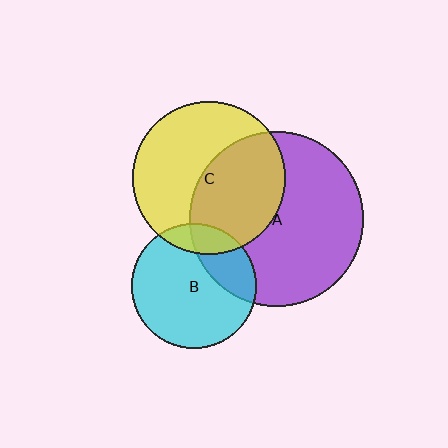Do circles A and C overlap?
Yes.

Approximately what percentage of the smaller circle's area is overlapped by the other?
Approximately 45%.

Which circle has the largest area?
Circle A (purple).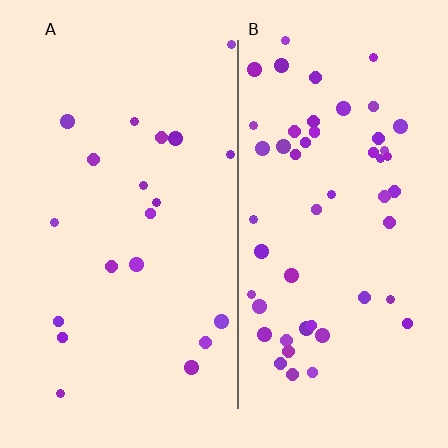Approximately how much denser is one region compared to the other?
Approximately 2.7× — region B over region A.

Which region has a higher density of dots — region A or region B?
B (the right).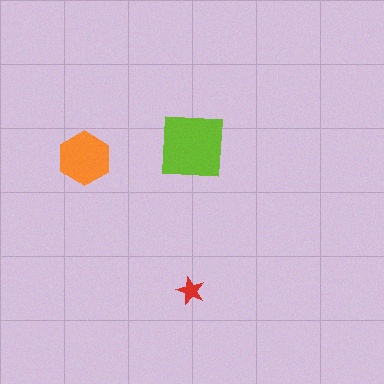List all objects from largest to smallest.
The lime square, the orange hexagon, the red star.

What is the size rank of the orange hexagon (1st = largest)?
2nd.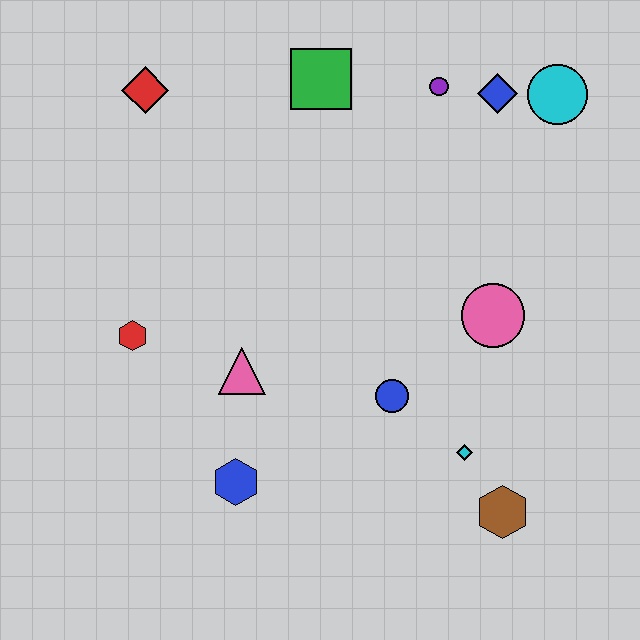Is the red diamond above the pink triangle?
Yes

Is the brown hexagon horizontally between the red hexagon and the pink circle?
No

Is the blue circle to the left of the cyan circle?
Yes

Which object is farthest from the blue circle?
The red diamond is farthest from the blue circle.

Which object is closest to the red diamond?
The green square is closest to the red diamond.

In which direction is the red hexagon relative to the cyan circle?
The red hexagon is to the left of the cyan circle.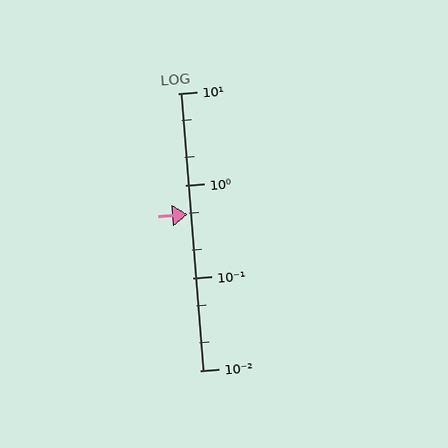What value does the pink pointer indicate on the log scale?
The pointer indicates approximately 0.49.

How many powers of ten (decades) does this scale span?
The scale spans 3 decades, from 0.01 to 10.